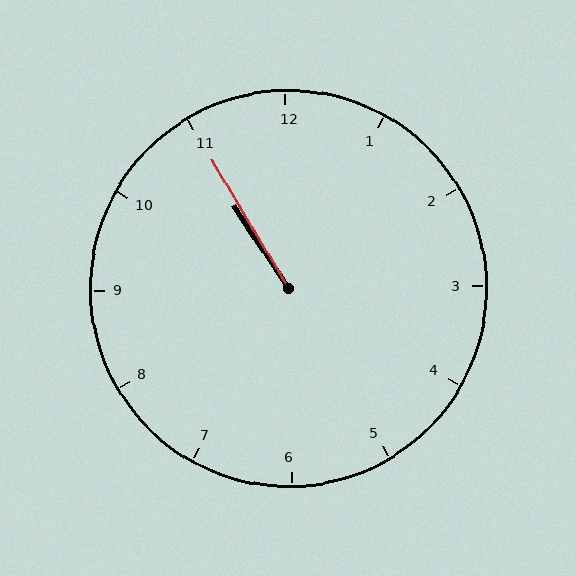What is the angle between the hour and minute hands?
Approximately 2 degrees.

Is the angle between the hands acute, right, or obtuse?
It is acute.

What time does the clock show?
10:55.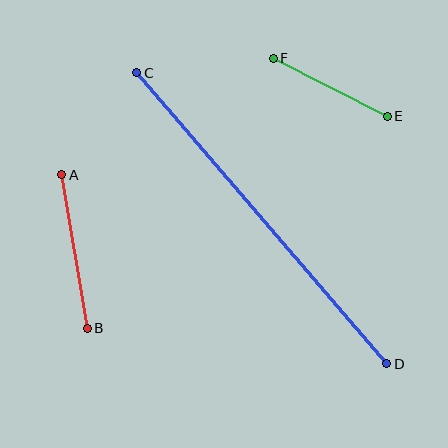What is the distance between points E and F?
The distance is approximately 128 pixels.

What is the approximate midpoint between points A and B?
The midpoint is at approximately (74, 252) pixels.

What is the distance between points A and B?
The distance is approximately 156 pixels.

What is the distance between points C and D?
The distance is approximately 384 pixels.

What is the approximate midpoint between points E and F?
The midpoint is at approximately (330, 87) pixels.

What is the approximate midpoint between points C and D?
The midpoint is at approximately (262, 218) pixels.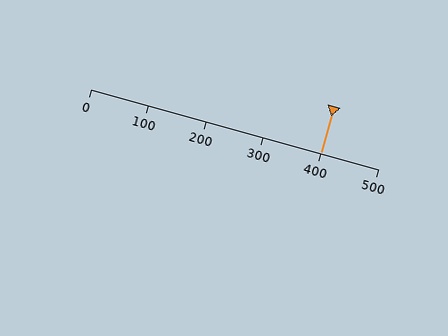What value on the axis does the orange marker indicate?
The marker indicates approximately 400.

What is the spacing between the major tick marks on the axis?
The major ticks are spaced 100 apart.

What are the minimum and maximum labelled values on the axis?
The axis runs from 0 to 500.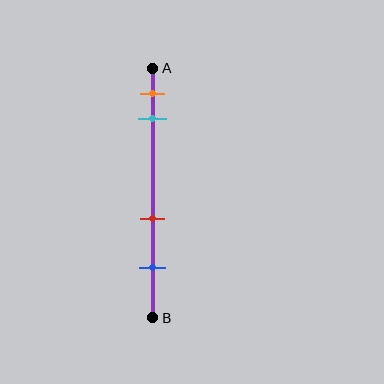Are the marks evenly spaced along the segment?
No, the marks are not evenly spaced.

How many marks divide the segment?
There are 4 marks dividing the segment.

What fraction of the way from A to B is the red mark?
The red mark is approximately 60% (0.6) of the way from A to B.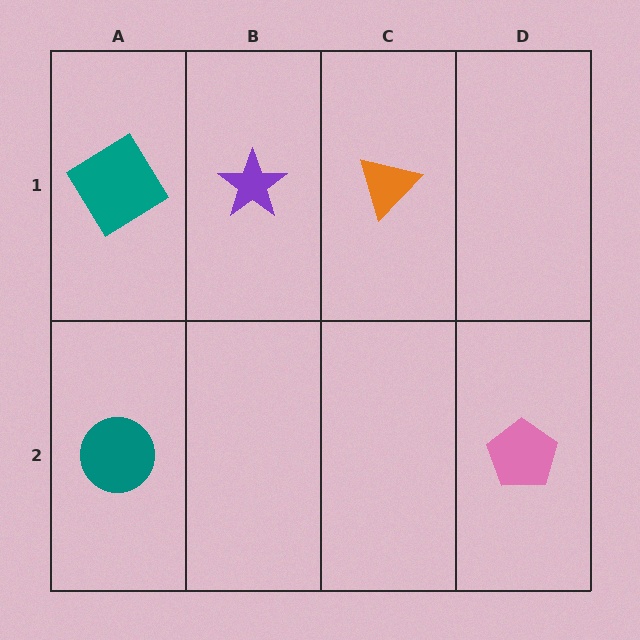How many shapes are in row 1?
3 shapes.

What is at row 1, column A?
A teal diamond.